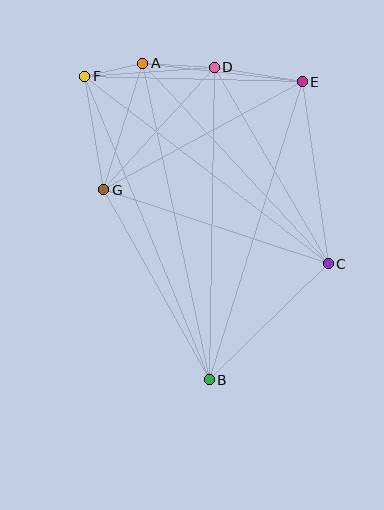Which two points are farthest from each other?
Points B and F are farthest from each other.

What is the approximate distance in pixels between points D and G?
The distance between D and G is approximately 165 pixels.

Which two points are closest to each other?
Points A and F are closest to each other.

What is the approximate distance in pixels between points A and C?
The distance between A and C is approximately 273 pixels.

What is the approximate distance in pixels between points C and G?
The distance between C and G is approximately 236 pixels.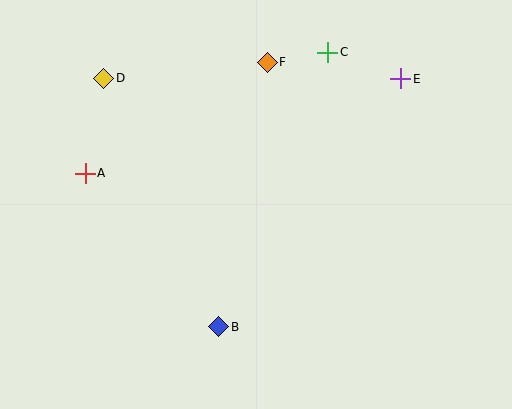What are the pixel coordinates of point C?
Point C is at (328, 52).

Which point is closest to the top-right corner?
Point E is closest to the top-right corner.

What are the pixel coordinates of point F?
Point F is at (267, 62).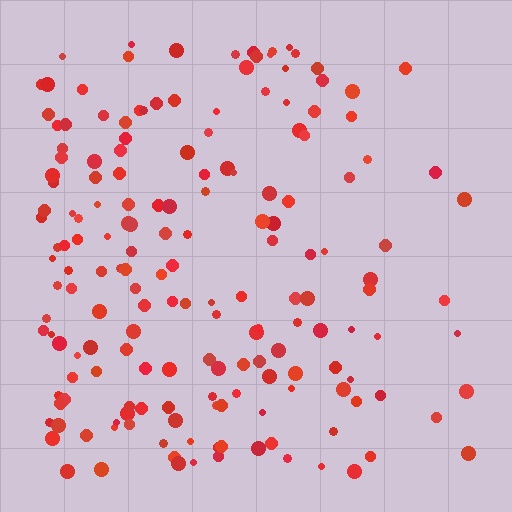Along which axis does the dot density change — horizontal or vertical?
Horizontal.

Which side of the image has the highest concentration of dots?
The left.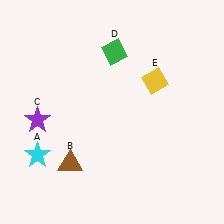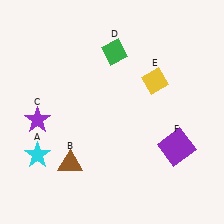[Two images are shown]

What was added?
A purple square (F) was added in Image 2.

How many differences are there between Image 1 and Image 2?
There is 1 difference between the two images.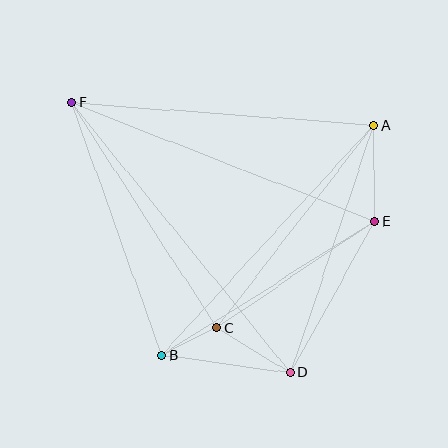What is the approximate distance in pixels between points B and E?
The distance between B and E is approximately 252 pixels.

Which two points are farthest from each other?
Points D and F are farthest from each other.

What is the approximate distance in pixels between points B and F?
The distance between B and F is approximately 268 pixels.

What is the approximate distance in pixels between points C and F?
The distance between C and F is approximately 268 pixels.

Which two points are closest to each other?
Points B and C are closest to each other.